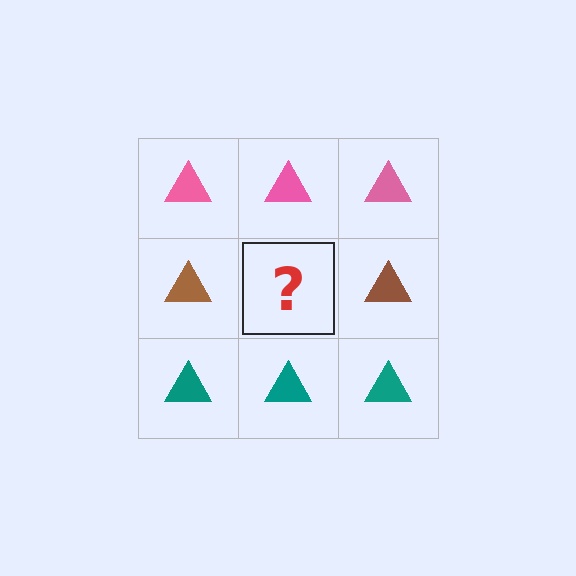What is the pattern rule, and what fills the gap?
The rule is that each row has a consistent color. The gap should be filled with a brown triangle.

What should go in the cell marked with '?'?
The missing cell should contain a brown triangle.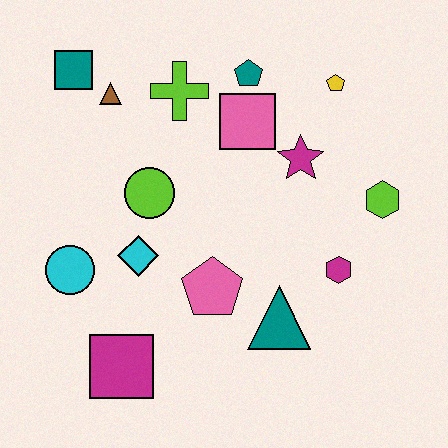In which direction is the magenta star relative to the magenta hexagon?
The magenta star is above the magenta hexagon.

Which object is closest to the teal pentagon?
The pink square is closest to the teal pentagon.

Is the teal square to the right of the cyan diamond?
No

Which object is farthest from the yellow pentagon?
The magenta square is farthest from the yellow pentagon.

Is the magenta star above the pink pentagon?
Yes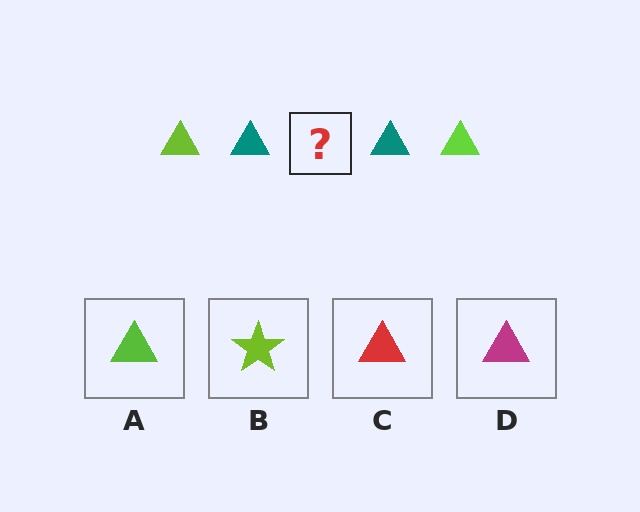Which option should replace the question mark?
Option A.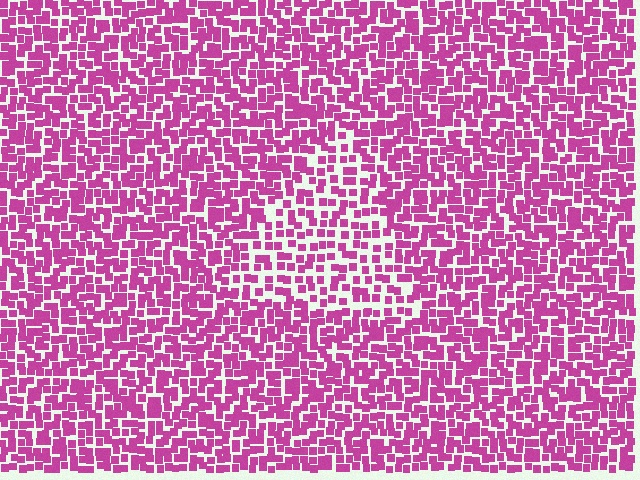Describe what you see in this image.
The image contains small magenta elements arranged at two different densities. A triangle-shaped region is visible where the elements are less densely packed than the surrounding area.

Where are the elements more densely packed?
The elements are more densely packed outside the triangle boundary.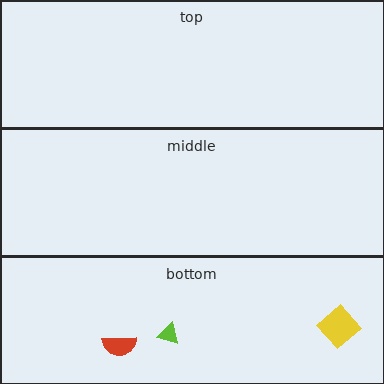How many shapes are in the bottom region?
3.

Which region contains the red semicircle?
The bottom region.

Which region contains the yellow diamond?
The bottom region.